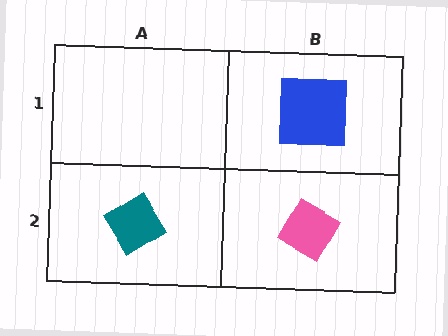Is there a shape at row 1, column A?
No, that cell is empty.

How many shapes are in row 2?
2 shapes.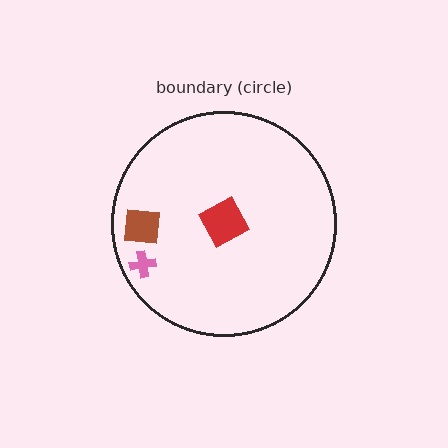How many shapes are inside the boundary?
4 inside, 0 outside.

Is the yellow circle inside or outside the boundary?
Inside.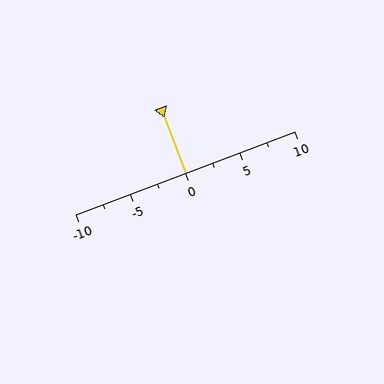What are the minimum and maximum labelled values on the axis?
The axis runs from -10 to 10.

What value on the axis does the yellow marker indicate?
The marker indicates approximately 0.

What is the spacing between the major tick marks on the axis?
The major ticks are spaced 5 apart.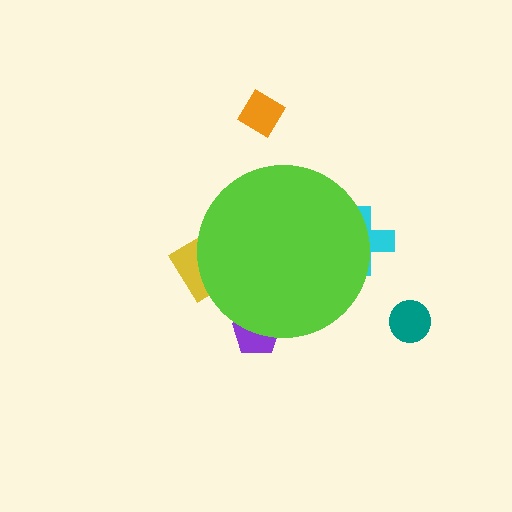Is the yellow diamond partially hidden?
Yes, the yellow diamond is partially hidden behind the lime circle.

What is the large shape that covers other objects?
A lime circle.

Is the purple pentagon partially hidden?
Yes, the purple pentagon is partially hidden behind the lime circle.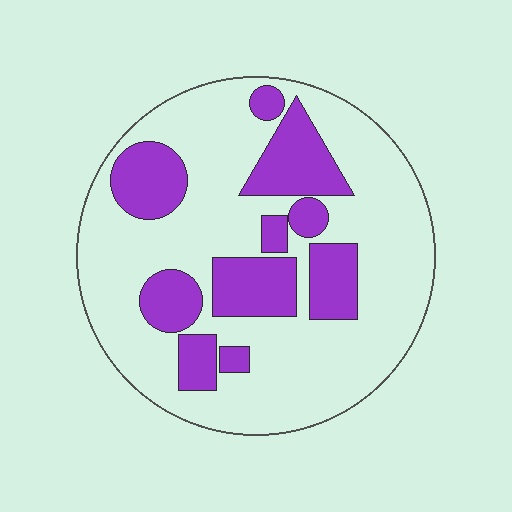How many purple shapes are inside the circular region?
10.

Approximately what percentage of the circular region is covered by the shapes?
Approximately 30%.